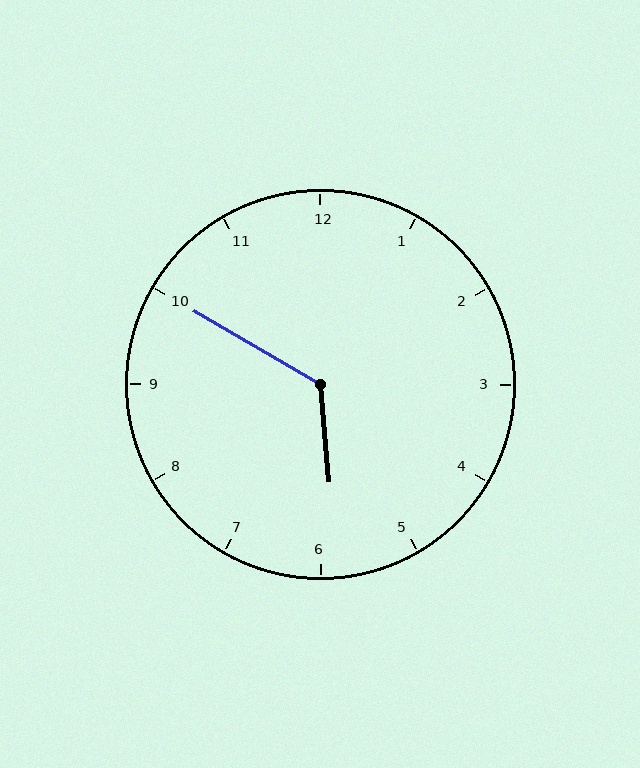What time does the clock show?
5:50.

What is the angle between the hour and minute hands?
Approximately 125 degrees.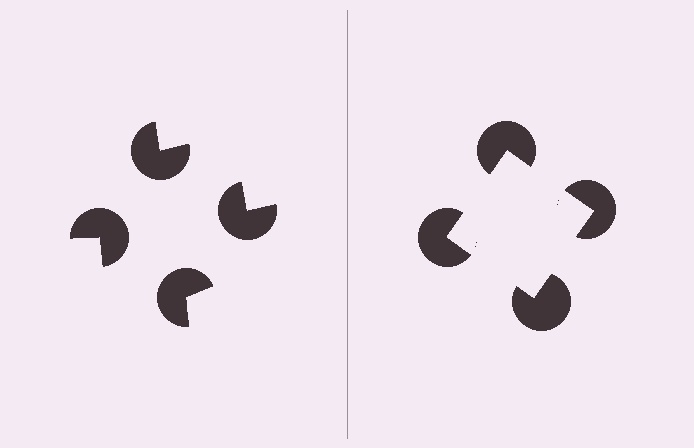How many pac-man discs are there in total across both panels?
8 — 4 on each side.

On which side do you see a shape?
An illusory square appears on the right side. On the left side the wedge cuts are rotated, so no coherent shape forms.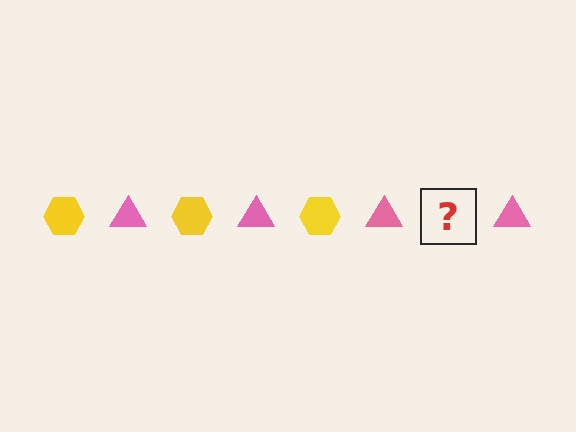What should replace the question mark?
The question mark should be replaced with a yellow hexagon.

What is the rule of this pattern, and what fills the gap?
The rule is that the pattern alternates between yellow hexagon and pink triangle. The gap should be filled with a yellow hexagon.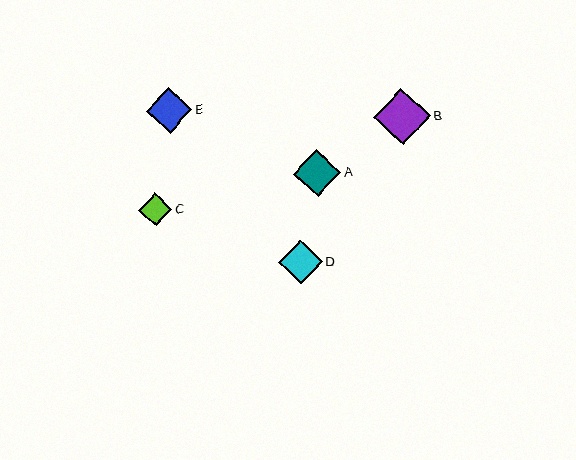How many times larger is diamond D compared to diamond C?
Diamond D is approximately 1.3 times the size of diamond C.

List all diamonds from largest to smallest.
From largest to smallest: B, A, E, D, C.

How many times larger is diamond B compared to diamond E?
Diamond B is approximately 1.3 times the size of diamond E.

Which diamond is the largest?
Diamond B is the largest with a size of approximately 57 pixels.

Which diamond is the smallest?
Diamond C is the smallest with a size of approximately 33 pixels.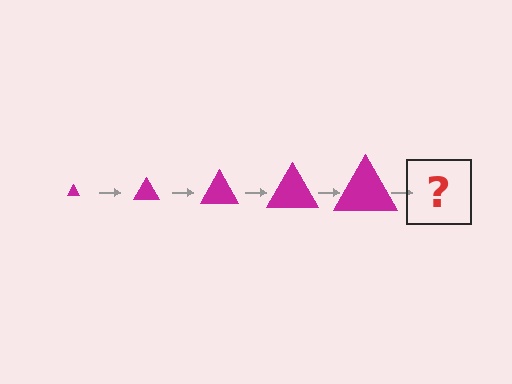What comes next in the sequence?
The next element should be a magenta triangle, larger than the previous one.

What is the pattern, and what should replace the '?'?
The pattern is that the triangle gets progressively larger each step. The '?' should be a magenta triangle, larger than the previous one.